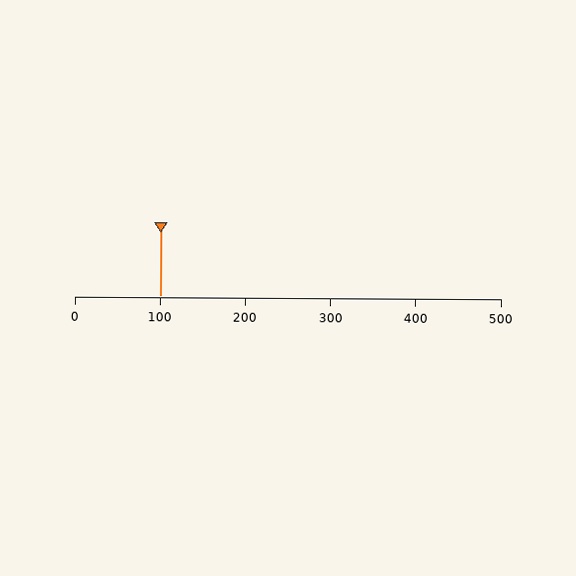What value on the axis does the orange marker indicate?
The marker indicates approximately 100.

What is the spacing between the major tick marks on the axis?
The major ticks are spaced 100 apart.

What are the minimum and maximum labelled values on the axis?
The axis runs from 0 to 500.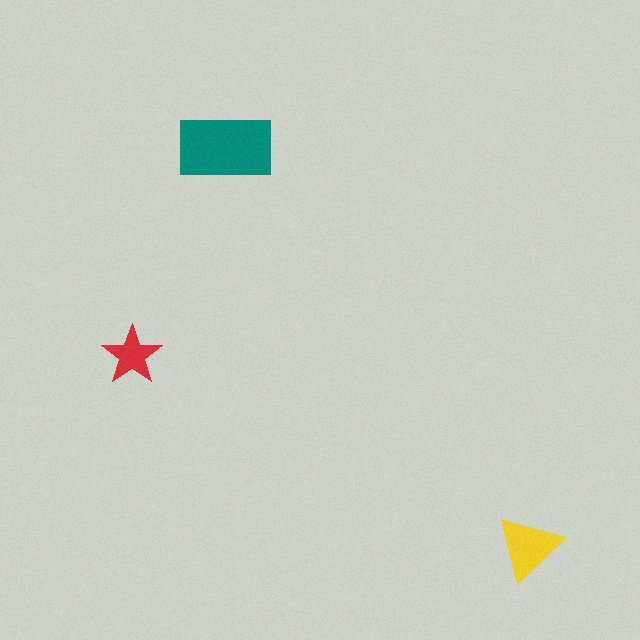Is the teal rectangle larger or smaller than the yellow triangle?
Larger.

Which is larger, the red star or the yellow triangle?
The yellow triangle.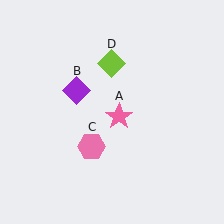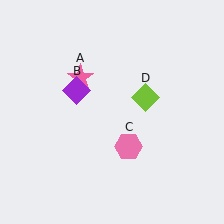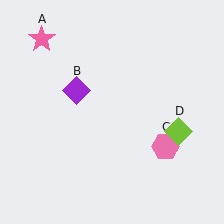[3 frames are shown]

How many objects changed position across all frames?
3 objects changed position: pink star (object A), pink hexagon (object C), lime diamond (object D).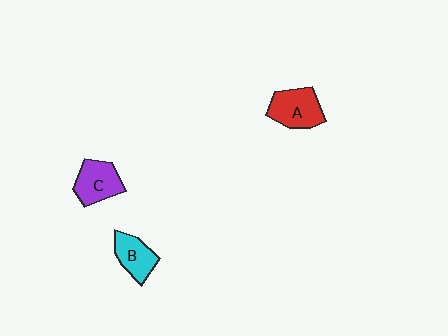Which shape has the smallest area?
Shape B (cyan).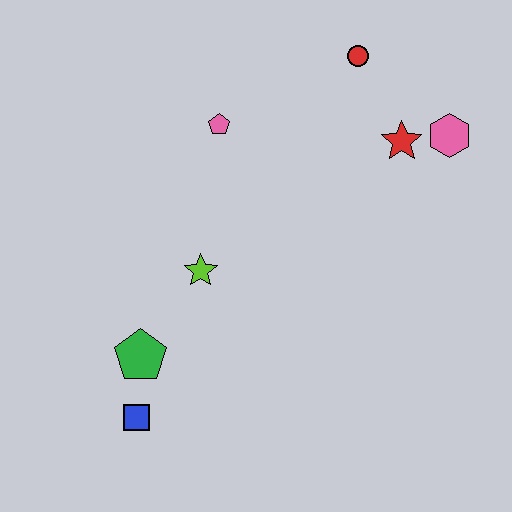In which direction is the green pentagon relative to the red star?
The green pentagon is to the left of the red star.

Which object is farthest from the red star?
The blue square is farthest from the red star.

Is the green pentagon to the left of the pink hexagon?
Yes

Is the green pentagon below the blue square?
No